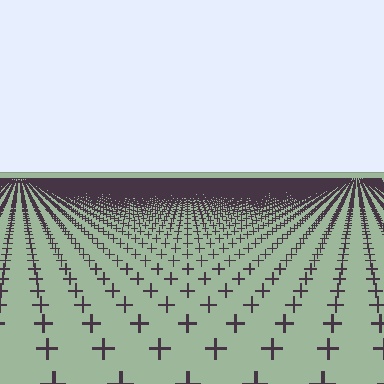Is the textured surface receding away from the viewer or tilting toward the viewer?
The surface is receding away from the viewer. Texture elements get smaller and denser toward the top.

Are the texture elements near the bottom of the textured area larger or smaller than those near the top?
Larger. Near the bottom, elements are closer to the viewer and appear at a bigger on-screen size.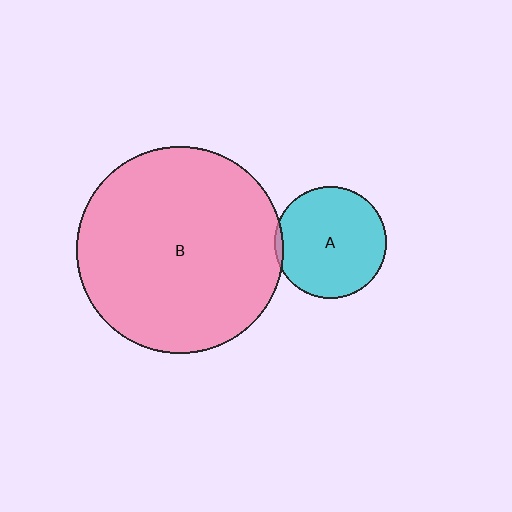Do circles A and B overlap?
Yes.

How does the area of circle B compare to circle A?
Approximately 3.4 times.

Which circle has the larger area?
Circle B (pink).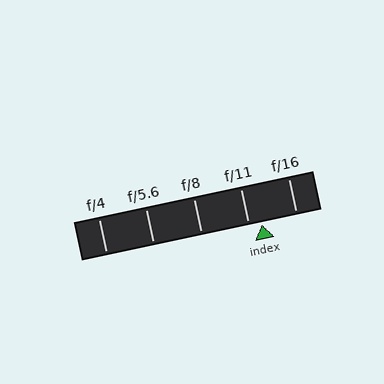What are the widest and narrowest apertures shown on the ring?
The widest aperture shown is f/4 and the narrowest is f/16.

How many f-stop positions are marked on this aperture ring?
There are 5 f-stop positions marked.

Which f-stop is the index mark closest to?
The index mark is closest to f/11.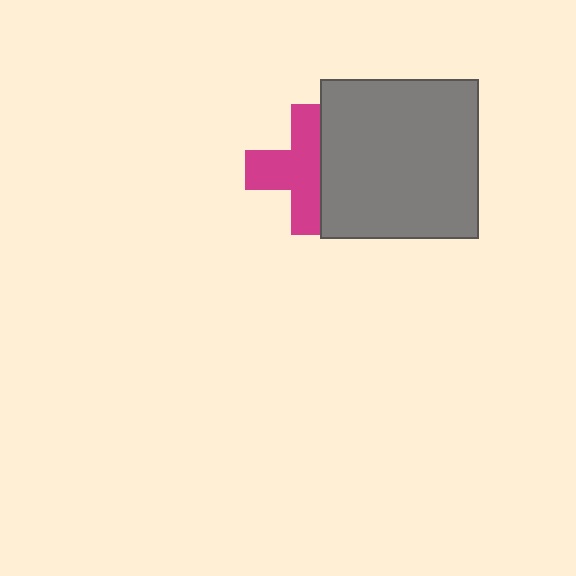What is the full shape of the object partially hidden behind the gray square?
The partially hidden object is a magenta cross.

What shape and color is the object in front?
The object in front is a gray square.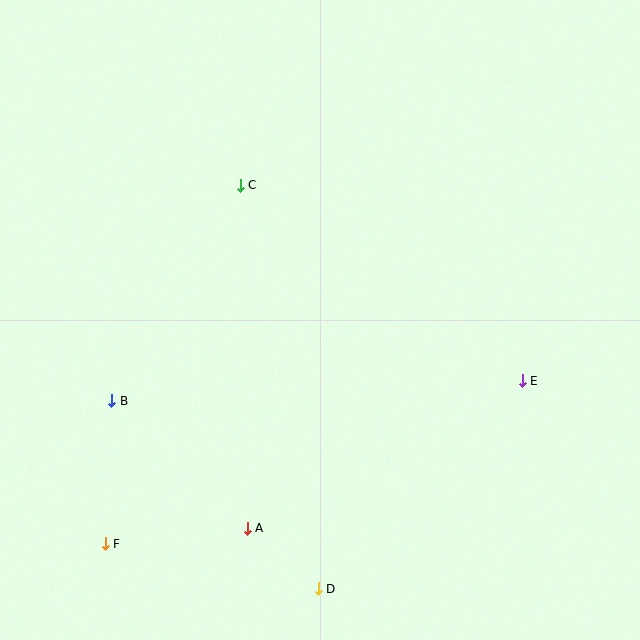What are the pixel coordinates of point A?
Point A is at (247, 528).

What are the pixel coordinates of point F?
Point F is at (105, 544).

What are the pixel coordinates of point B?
Point B is at (112, 401).